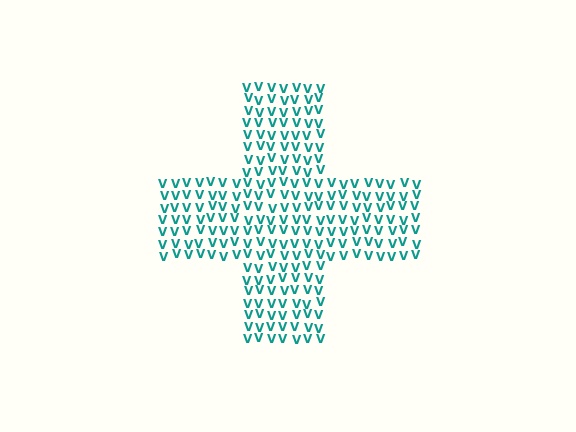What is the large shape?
The large shape is a cross.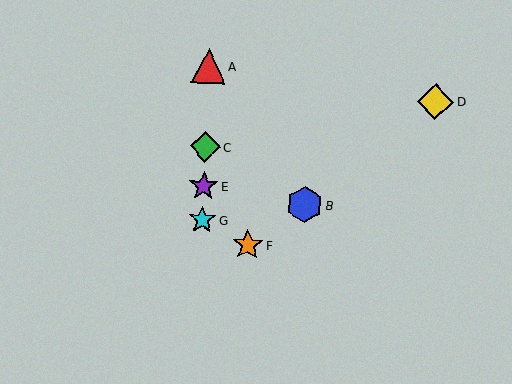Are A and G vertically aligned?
Yes, both are at x≈208.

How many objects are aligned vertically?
4 objects (A, C, E, G) are aligned vertically.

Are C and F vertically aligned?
No, C is at x≈205 and F is at x≈248.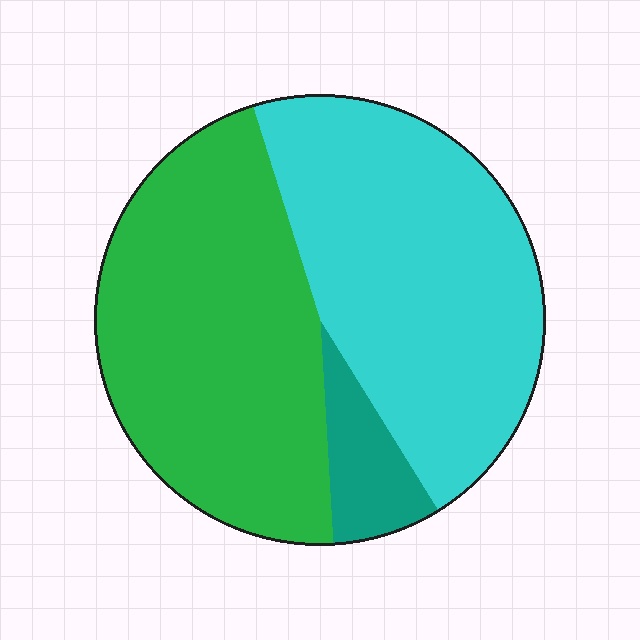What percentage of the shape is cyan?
Cyan covers about 45% of the shape.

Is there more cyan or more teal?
Cyan.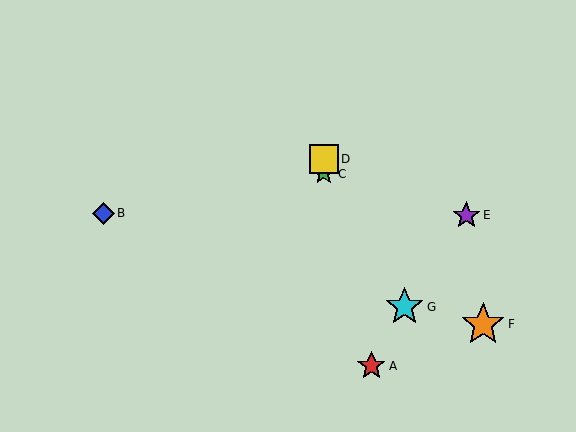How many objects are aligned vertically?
2 objects (C, D) are aligned vertically.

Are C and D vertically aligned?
Yes, both are at x≈324.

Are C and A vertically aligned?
No, C is at x≈324 and A is at x≈371.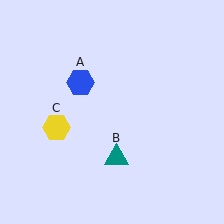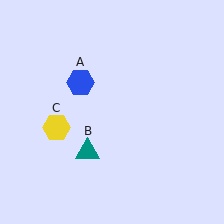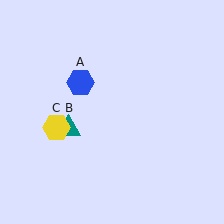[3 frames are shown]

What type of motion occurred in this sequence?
The teal triangle (object B) rotated clockwise around the center of the scene.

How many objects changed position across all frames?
1 object changed position: teal triangle (object B).